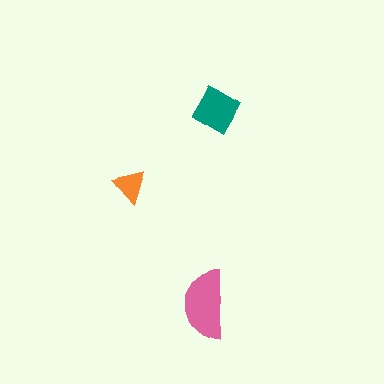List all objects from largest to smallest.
The pink semicircle, the teal diamond, the orange triangle.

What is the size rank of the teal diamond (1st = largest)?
2nd.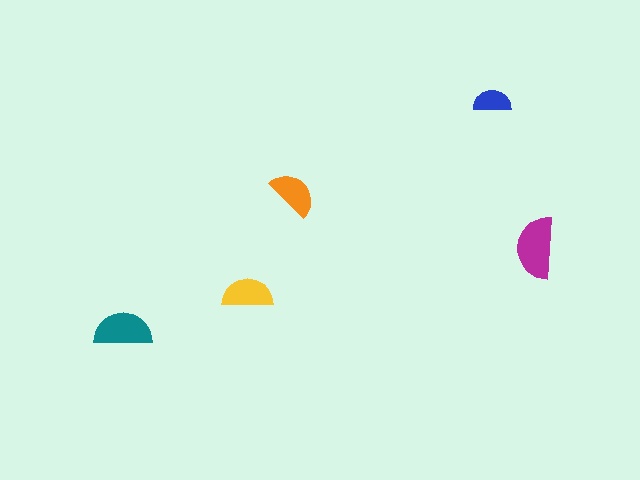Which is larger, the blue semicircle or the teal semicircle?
The teal one.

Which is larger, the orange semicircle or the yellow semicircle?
The yellow one.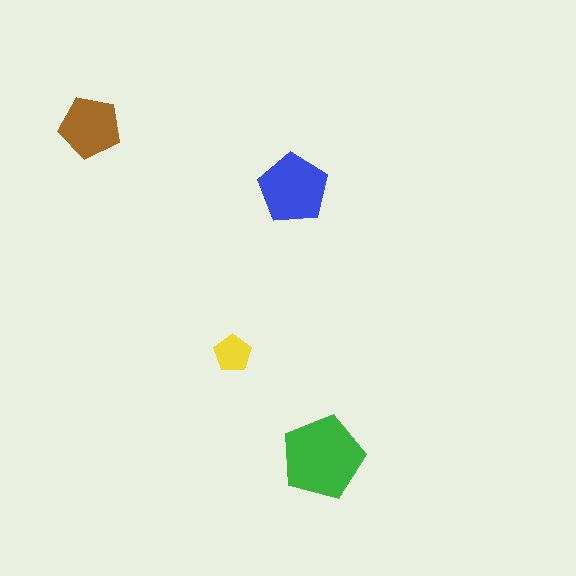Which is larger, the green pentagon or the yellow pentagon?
The green one.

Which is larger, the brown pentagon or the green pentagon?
The green one.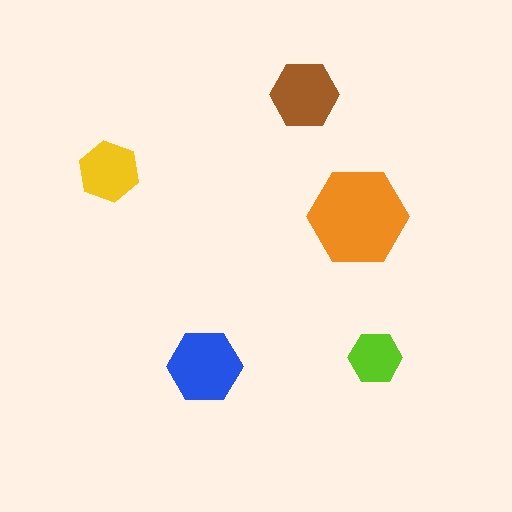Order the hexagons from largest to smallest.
the orange one, the blue one, the brown one, the yellow one, the lime one.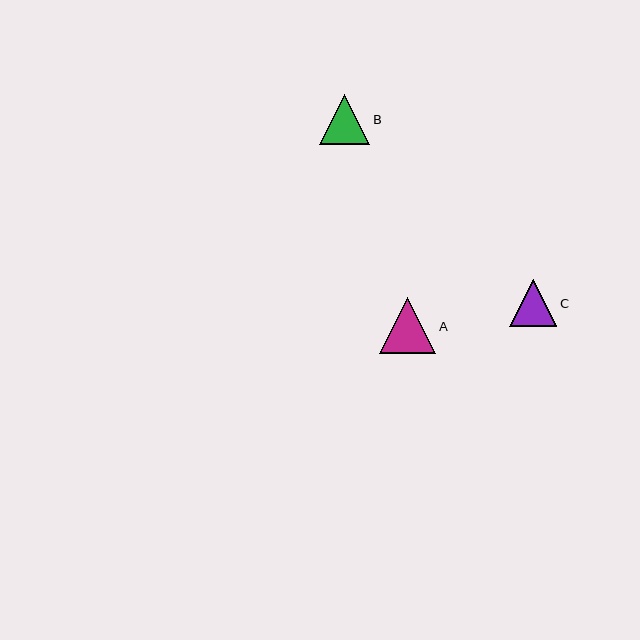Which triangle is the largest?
Triangle A is the largest with a size of approximately 56 pixels.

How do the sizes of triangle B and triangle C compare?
Triangle B and triangle C are approximately the same size.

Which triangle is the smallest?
Triangle C is the smallest with a size of approximately 47 pixels.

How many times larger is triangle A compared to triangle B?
Triangle A is approximately 1.1 times the size of triangle B.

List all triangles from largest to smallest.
From largest to smallest: A, B, C.